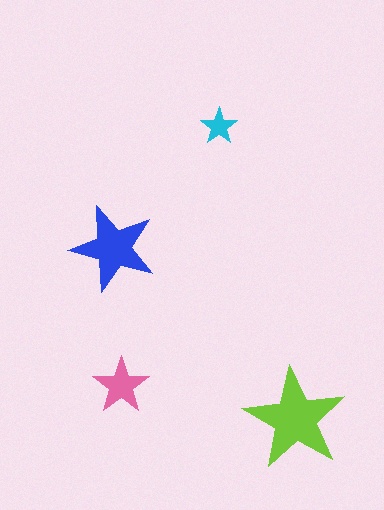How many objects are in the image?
There are 4 objects in the image.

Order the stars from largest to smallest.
the lime one, the blue one, the pink one, the cyan one.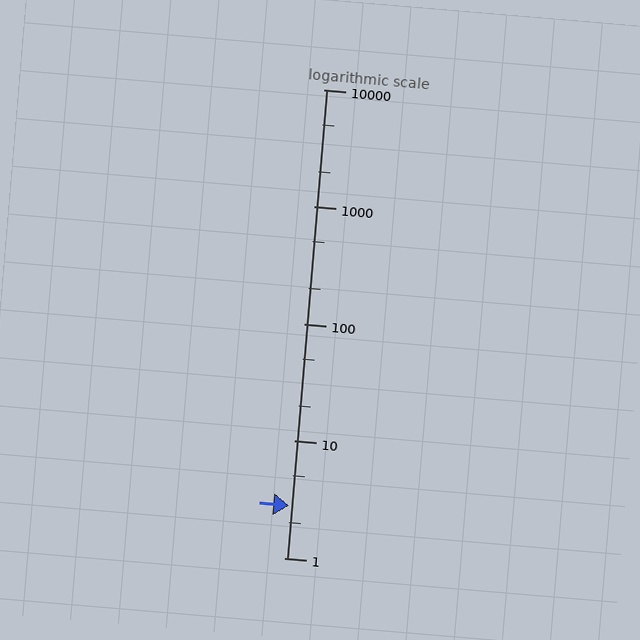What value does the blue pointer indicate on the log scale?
The pointer indicates approximately 2.8.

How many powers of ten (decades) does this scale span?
The scale spans 4 decades, from 1 to 10000.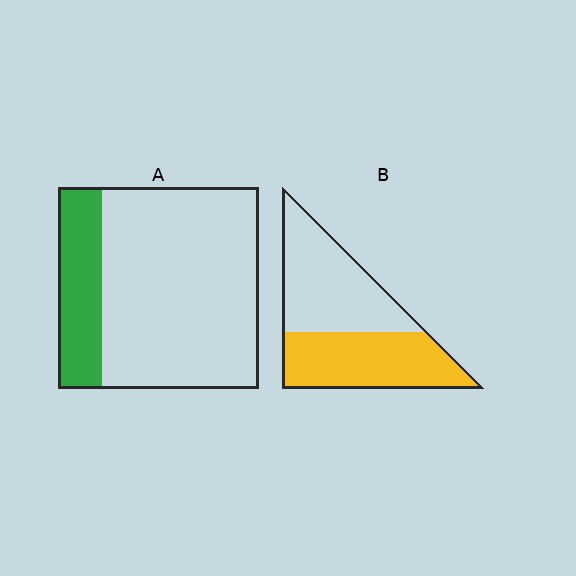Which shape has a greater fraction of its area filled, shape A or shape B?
Shape B.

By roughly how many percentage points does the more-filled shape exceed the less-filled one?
By roughly 25 percentage points (B over A).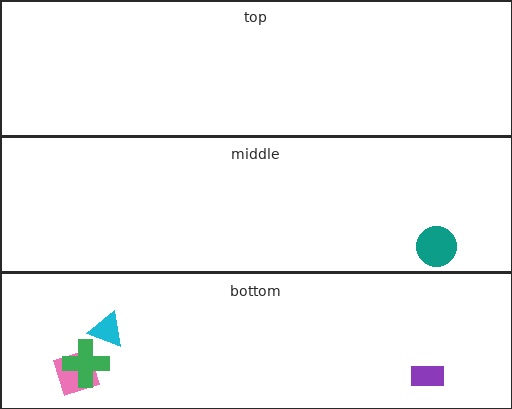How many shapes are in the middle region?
1.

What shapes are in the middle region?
The teal circle.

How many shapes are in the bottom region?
4.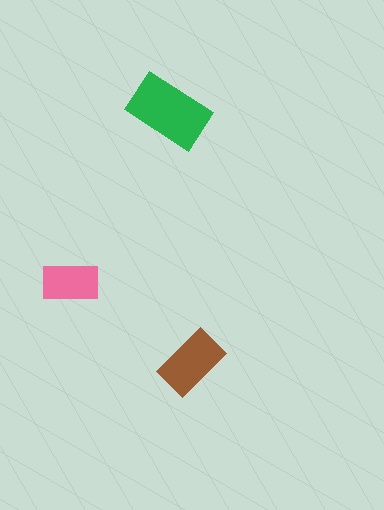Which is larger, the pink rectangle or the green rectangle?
The green one.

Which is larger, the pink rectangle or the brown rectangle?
The brown one.